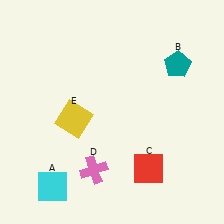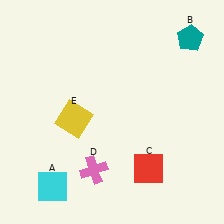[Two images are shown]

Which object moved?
The teal pentagon (B) moved up.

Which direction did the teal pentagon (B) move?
The teal pentagon (B) moved up.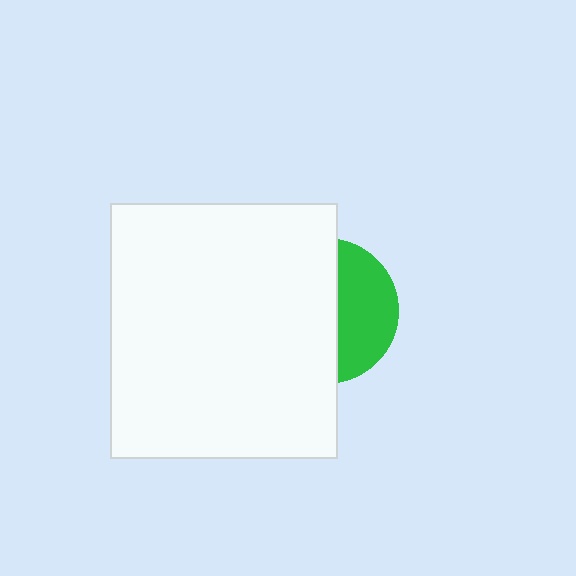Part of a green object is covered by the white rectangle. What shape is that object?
It is a circle.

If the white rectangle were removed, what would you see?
You would see the complete green circle.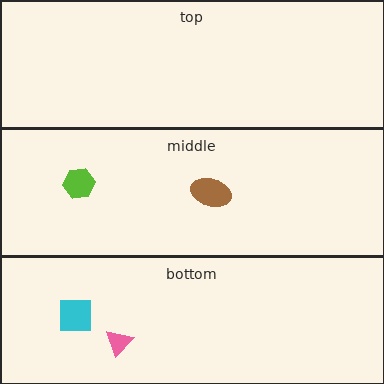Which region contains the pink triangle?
The bottom region.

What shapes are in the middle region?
The lime hexagon, the brown ellipse.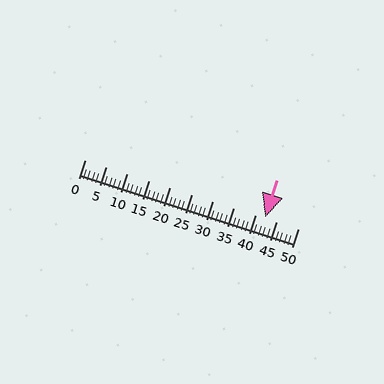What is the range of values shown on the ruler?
The ruler shows values from 0 to 50.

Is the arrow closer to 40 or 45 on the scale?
The arrow is closer to 40.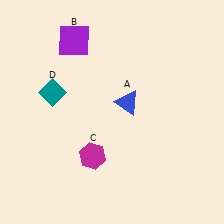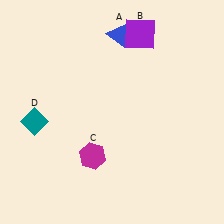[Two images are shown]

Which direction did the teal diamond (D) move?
The teal diamond (D) moved down.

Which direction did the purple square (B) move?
The purple square (B) moved right.